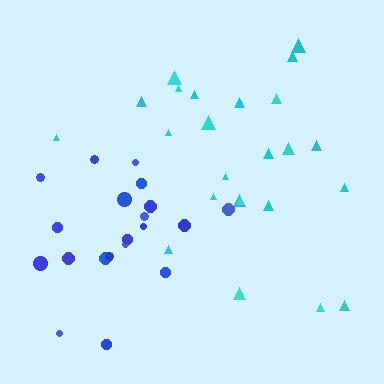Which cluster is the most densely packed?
Blue.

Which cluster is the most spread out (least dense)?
Cyan.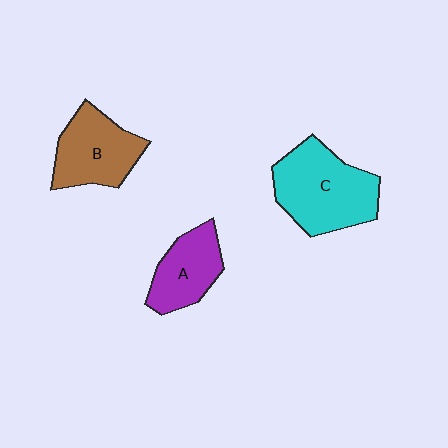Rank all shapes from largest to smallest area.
From largest to smallest: C (cyan), B (brown), A (purple).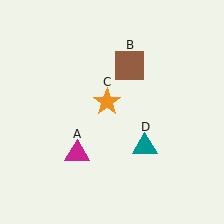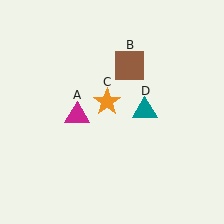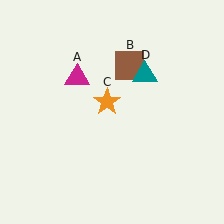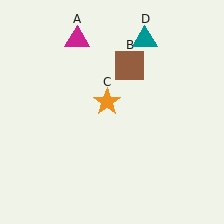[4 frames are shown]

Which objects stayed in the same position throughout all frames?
Brown square (object B) and orange star (object C) remained stationary.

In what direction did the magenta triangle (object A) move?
The magenta triangle (object A) moved up.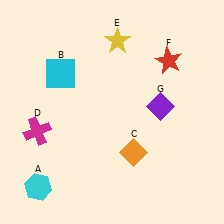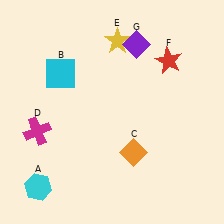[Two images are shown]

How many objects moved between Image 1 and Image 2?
1 object moved between the two images.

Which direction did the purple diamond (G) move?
The purple diamond (G) moved up.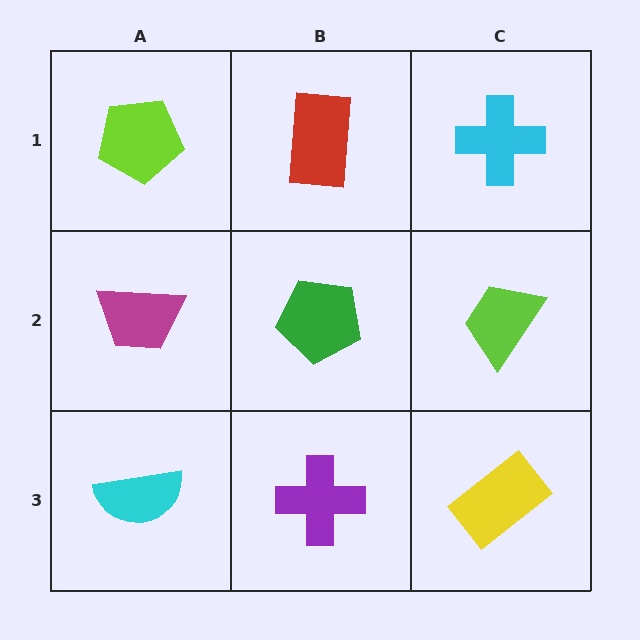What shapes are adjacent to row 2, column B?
A red rectangle (row 1, column B), a purple cross (row 3, column B), a magenta trapezoid (row 2, column A), a lime trapezoid (row 2, column C).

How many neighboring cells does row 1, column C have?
2.